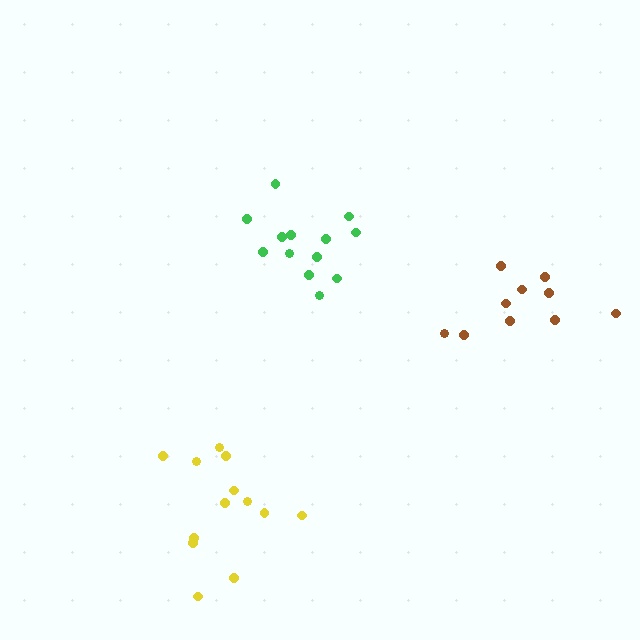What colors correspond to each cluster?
The clusters are colored: yellow, green, brown.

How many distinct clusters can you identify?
There are 3 distinct clusters.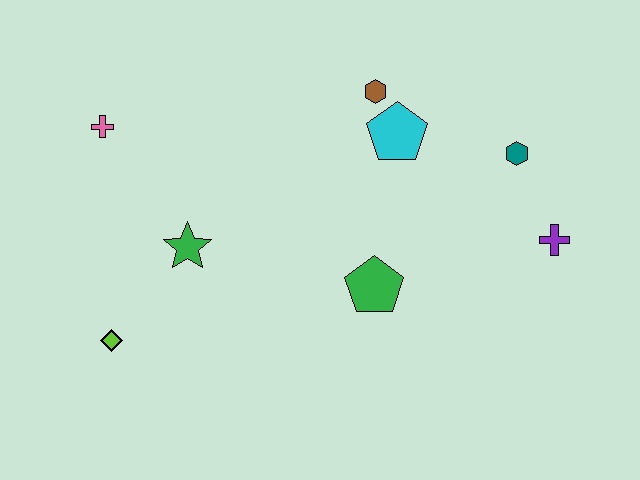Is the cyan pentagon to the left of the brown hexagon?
No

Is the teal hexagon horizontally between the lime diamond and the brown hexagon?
No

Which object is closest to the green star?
The lime diamond is closest to the green star.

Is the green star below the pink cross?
Yes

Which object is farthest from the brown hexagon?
The lime diamond is farthest from the brown hexagon.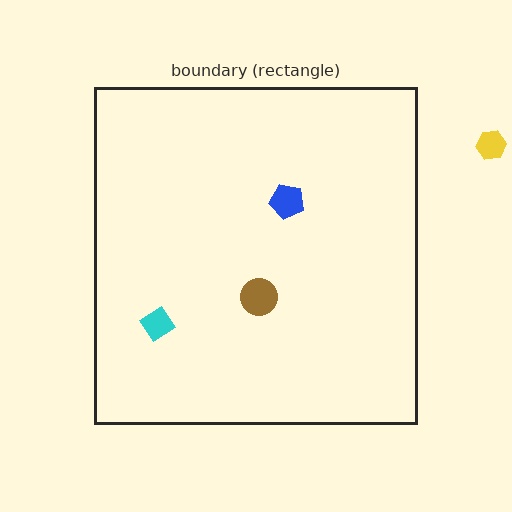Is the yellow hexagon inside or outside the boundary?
Outside.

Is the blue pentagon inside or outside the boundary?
Inside.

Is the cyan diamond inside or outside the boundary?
Inside.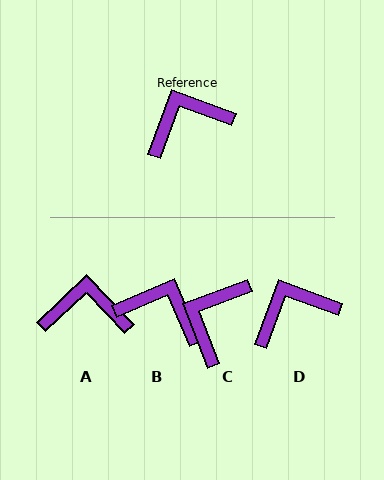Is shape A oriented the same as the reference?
No, it is off by about 26 degrees.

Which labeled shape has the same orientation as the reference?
D.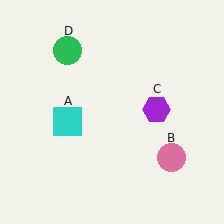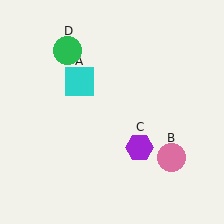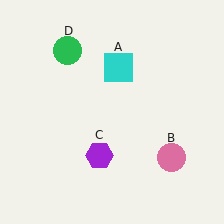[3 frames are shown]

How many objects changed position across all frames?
2 objects changed position: cyan square (object A), purple hexagon (object C).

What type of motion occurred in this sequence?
The cyan square (object A), purple hexagon (object C) rotated clockwise around the center of the scene.